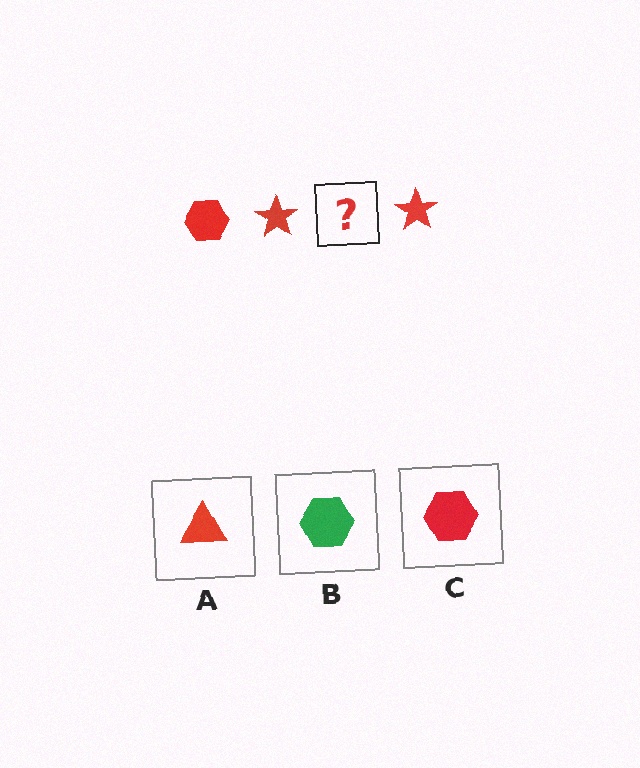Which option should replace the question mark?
Option C.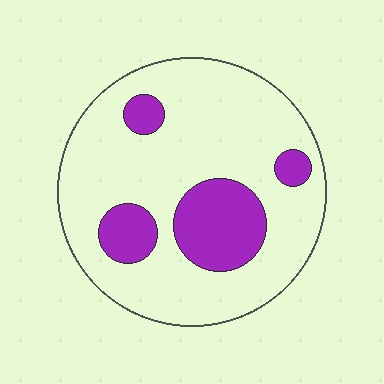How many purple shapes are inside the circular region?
4.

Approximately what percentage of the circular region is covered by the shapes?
Approximately 20%.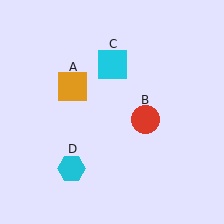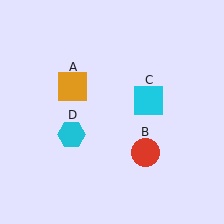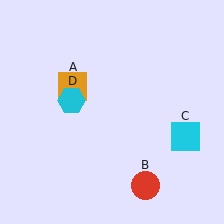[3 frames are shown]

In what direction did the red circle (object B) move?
The red circle (object B) moved down.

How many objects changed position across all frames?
3 objects changed position: red circle (object B), cyan square (object C), cyan hexagon (object D).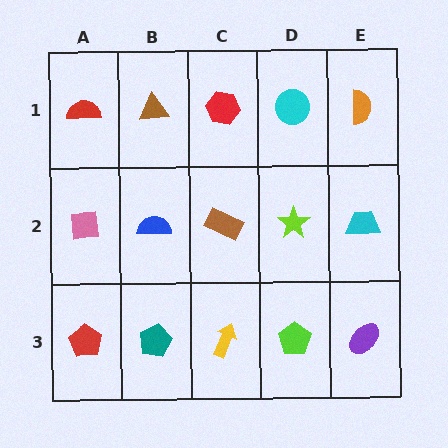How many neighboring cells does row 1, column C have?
3.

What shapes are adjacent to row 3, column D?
A lime star (row 2, column D), a yellow arrow (row 3, column C), a purple ellipse (row 3, column E).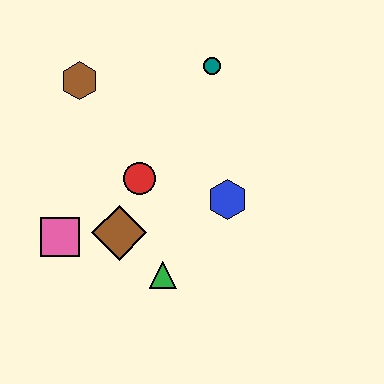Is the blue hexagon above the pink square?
Yes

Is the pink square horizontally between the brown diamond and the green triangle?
No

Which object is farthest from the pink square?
The teal circle is farthest from the pink square.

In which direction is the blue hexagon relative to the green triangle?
The blue hexagon is above the green triangle.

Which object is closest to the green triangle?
The brown diamond is closest to the green triangle.